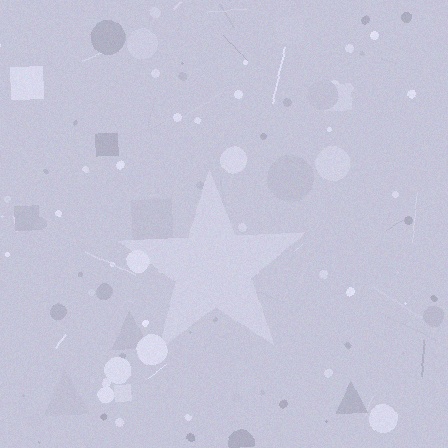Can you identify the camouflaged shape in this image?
The camouflaged shape is a star.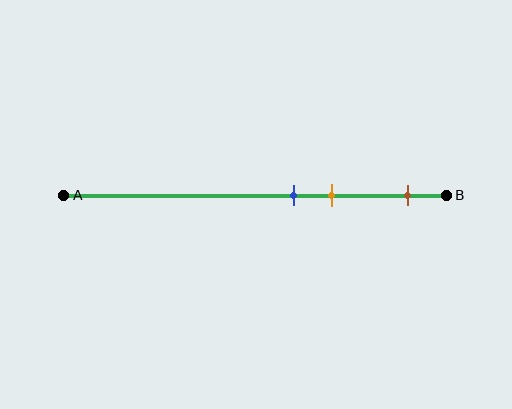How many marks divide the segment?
There are 3 marks dividing the segment.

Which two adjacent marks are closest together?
The blue and orange marks are the closest adjacent pair.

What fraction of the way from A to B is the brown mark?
The brown mark is approximately 90% (0.9) of the way from A to B.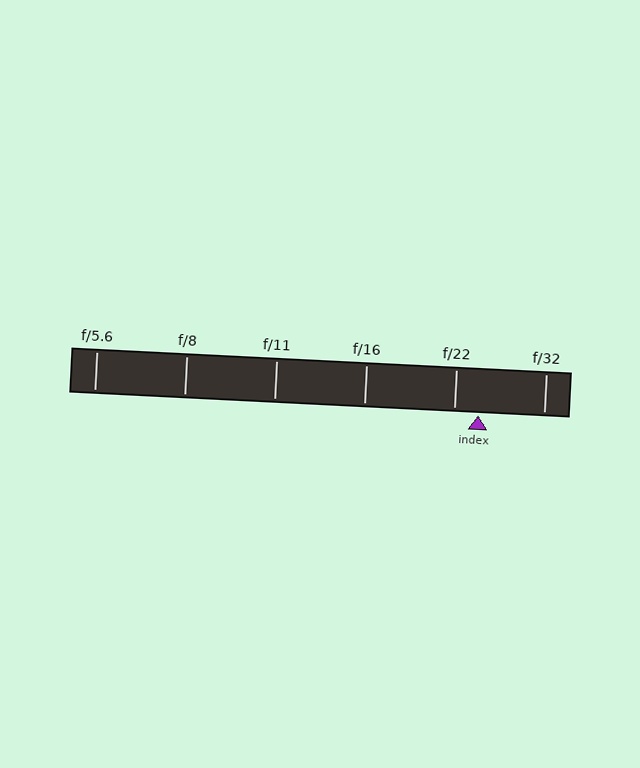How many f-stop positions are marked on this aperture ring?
There are 6 f-stop positions marked.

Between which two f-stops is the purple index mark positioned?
The index mark is between f/22 and f/32.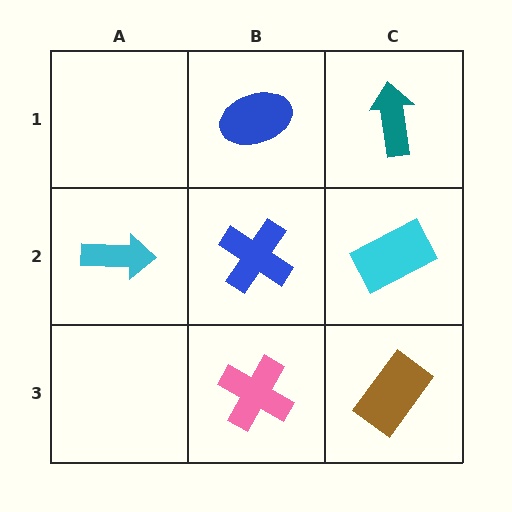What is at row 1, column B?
A blue ellipse.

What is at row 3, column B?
A pink cross.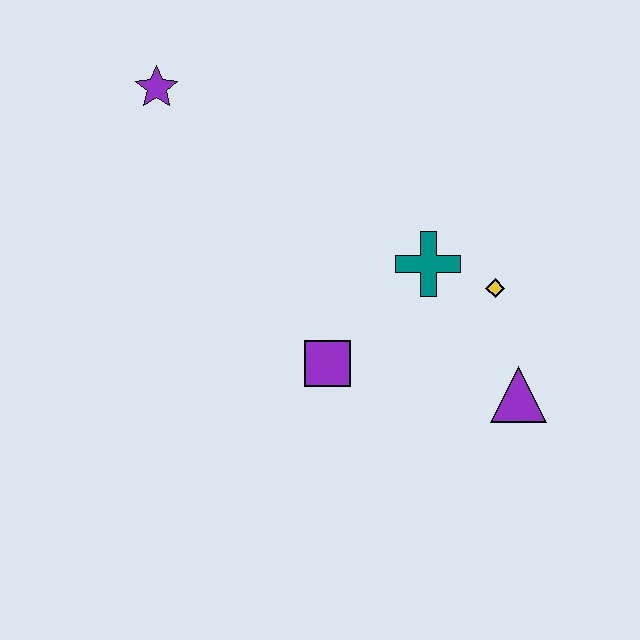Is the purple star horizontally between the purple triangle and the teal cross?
No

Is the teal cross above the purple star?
No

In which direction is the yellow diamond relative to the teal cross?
The yellow diamond is to the right of the teal cross.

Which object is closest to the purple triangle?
The yellow diamond is closest to the purple triangle.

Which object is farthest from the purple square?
The purple star is farthest from the purple square.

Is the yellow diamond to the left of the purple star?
No